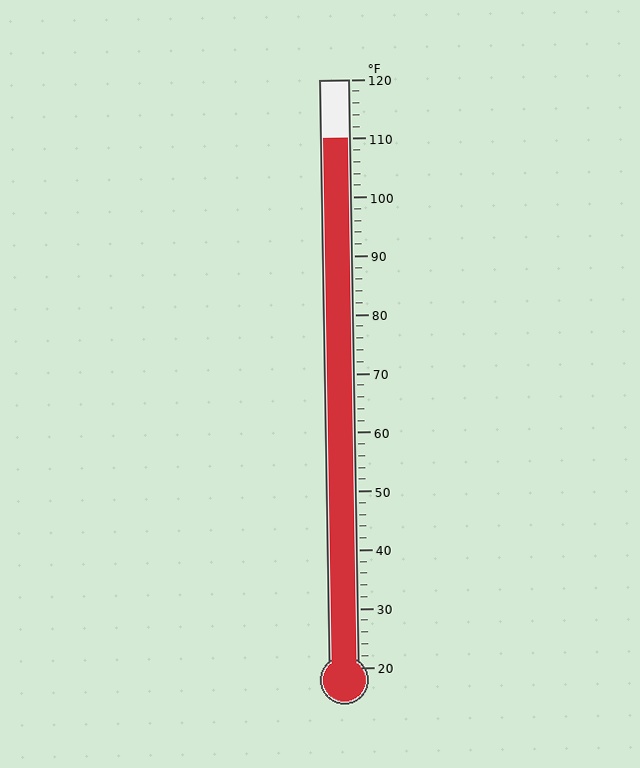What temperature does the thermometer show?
The thermometer shows approximately 110°F.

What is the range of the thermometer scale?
The thermometer scale ranges from 20°F to 120°F.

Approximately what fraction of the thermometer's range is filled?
The thermometer is filled to approximately 90% of its range.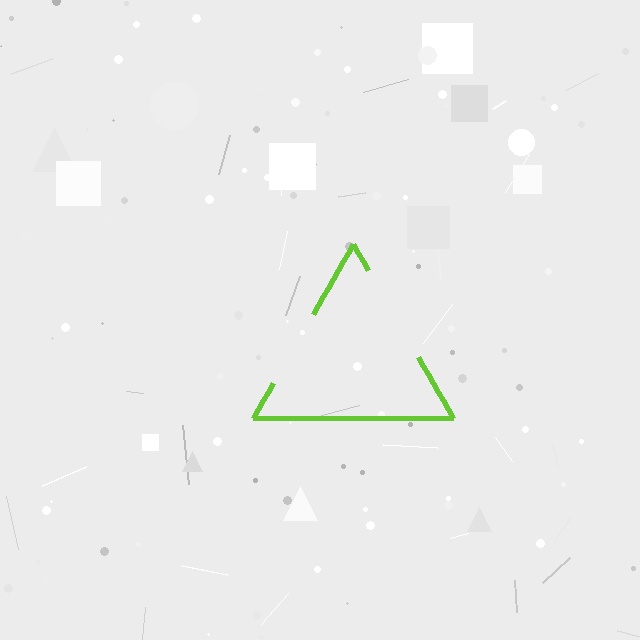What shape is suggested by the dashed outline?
The dashed outline suggests a triangle.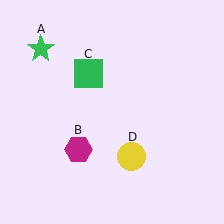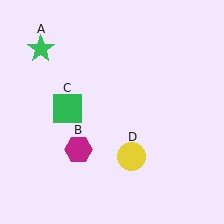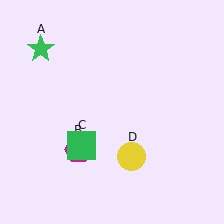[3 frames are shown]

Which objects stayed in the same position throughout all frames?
Green star (object A) and magenta hexagon (object B) and yellow circle (object D) remained stationary.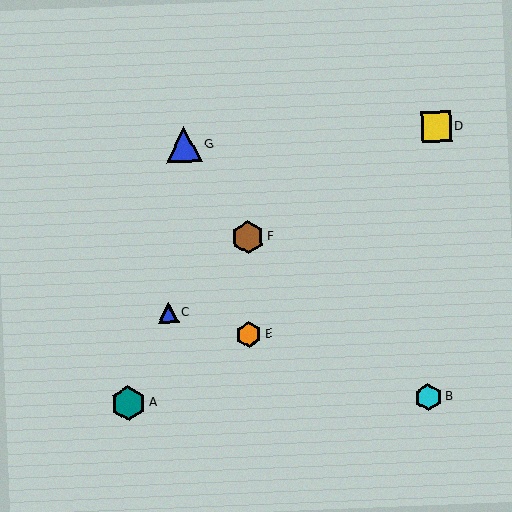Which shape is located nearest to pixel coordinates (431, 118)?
The yellow square (labeled D) at (436, 127) is nearest to that location.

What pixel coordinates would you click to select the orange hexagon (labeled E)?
Click at (249, 335) to select the orange hexagon E.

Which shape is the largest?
The blue triangle (labeled G) is the largest.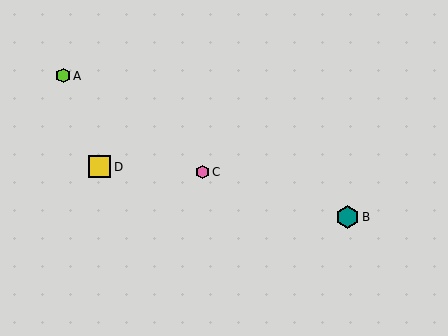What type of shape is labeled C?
Shape C is a pink hexagon.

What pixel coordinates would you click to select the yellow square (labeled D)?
Click at (100, 167) to select the yellow square D.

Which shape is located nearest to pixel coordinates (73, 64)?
The lime hexagon (labeled A) at (63, 76) is nearest to that location.